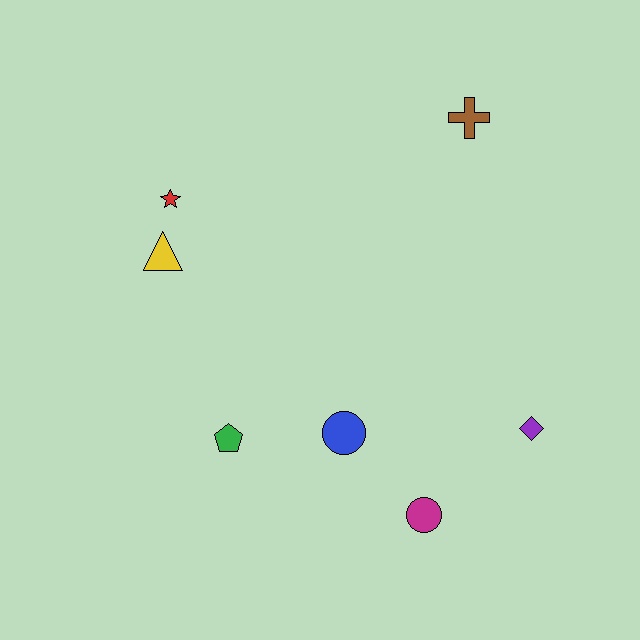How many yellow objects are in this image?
There is 1 yellow object.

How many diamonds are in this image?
There is 1 diamond.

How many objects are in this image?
There are 7 objects.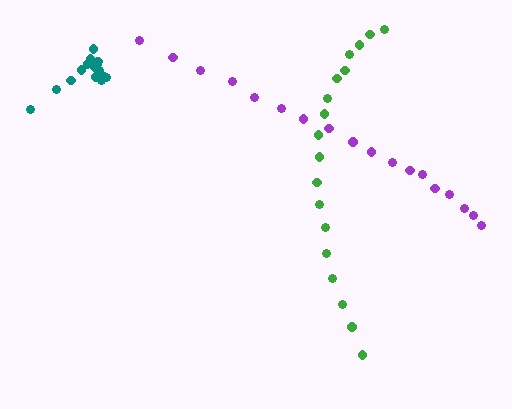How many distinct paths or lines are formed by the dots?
There are 3 distinct paths.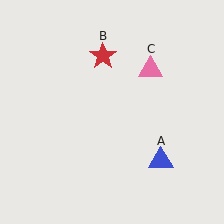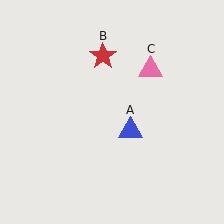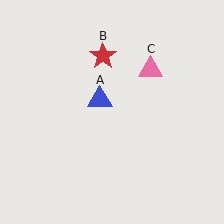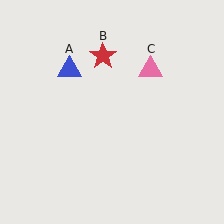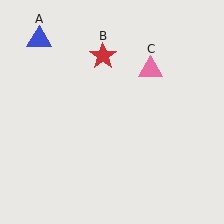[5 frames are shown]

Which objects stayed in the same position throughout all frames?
Red star (object B) and pink triangle (object C) remained stationary.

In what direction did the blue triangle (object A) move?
The blue triangle (object A) moved up and to the left.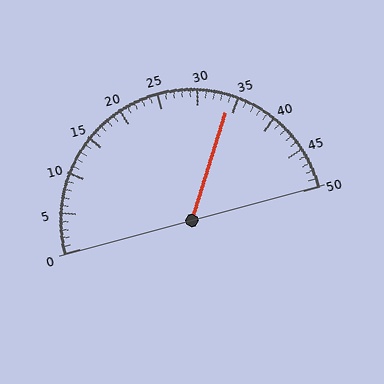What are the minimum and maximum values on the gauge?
The gauge ranges from 0 to 50.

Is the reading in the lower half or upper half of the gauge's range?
The reading is in the upper half of the range (0 to 50).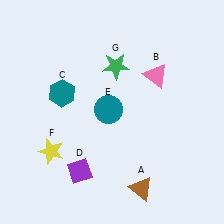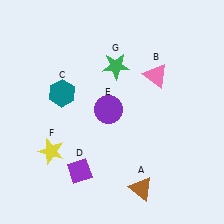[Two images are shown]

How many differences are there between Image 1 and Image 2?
There is 1 difference between the two images.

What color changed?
The circle (E) changed from teal in Image 1 to purple in Image 2.